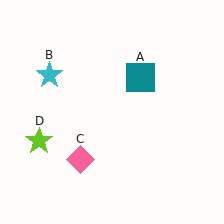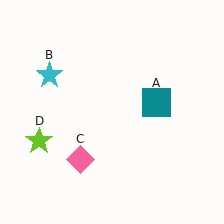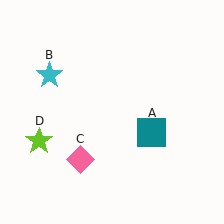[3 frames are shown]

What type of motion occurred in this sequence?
The teal square (object A) rotated clockwise around the center of the scene.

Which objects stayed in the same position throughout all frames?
Cyan star (object B) and pink diamond (object C) and lime star (object D) remained stationary.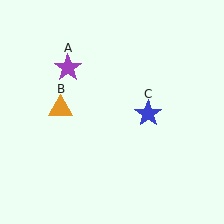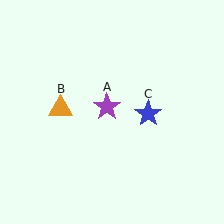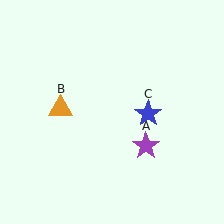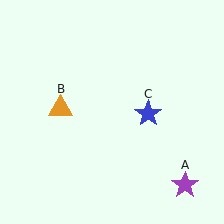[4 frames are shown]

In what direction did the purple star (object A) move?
The purple star (object A) moved down and to the right.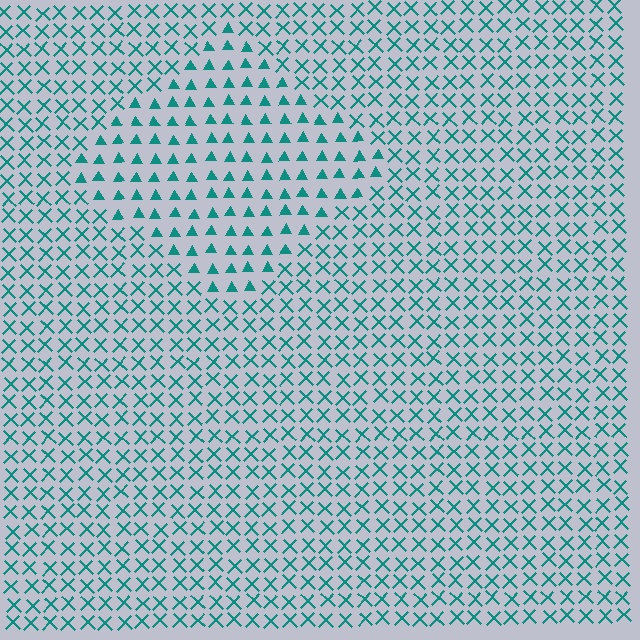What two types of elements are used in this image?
The image uses triangles inside the diamond region and X marks outside it.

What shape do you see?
I see a diamond.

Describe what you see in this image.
The image is filled with small teal elements arranged in a uniform grid. A diamond-shaped region contains triangles, while the surrounding area contains X marks. The boundary is defined purely by the change in element shape.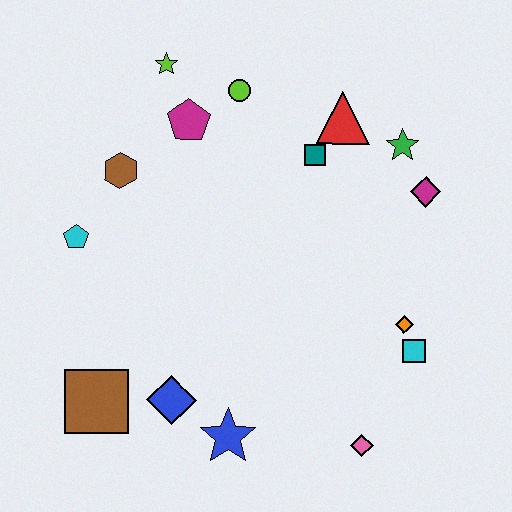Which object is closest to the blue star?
The blue diamond is closest to the blue star.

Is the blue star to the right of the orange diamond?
No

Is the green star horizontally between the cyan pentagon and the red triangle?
No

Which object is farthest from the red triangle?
The brown square is farthest from the red triangle.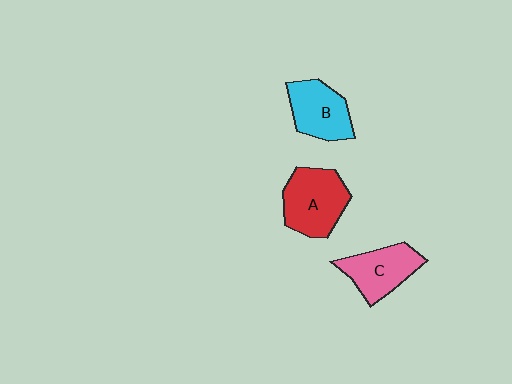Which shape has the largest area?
Shape A (red).